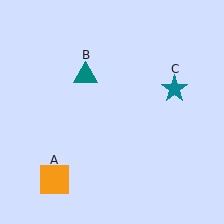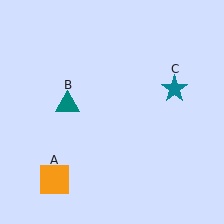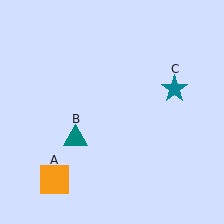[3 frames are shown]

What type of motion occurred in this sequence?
The teal triangle (object B) rotated counterclockwise around the center of the scene.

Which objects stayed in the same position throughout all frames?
Orange square (object A) and teal star (object C) remained stationary.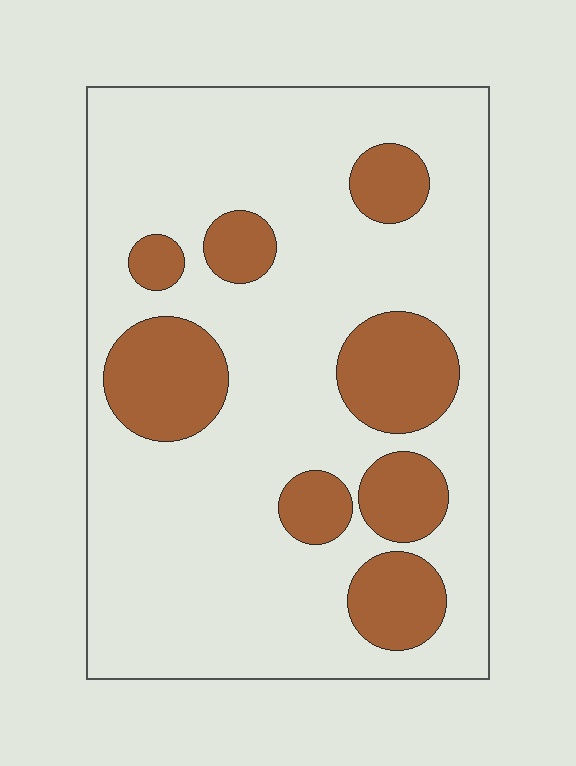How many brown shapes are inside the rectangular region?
8.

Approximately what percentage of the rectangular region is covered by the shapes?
Approximately 25%.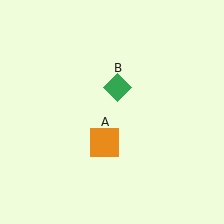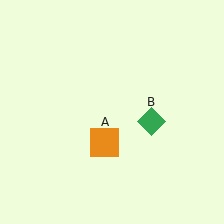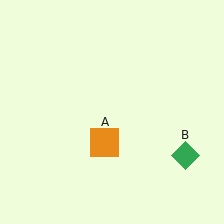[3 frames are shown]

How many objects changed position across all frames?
1 object changed position: green diamond (object B).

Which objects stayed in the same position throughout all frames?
Orange square (object A) remained stationary.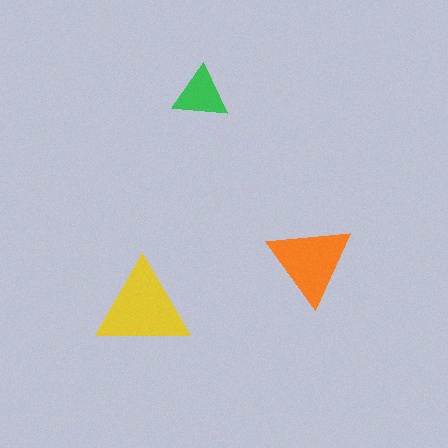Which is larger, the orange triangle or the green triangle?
The orange one.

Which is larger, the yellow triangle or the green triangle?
The yellow one.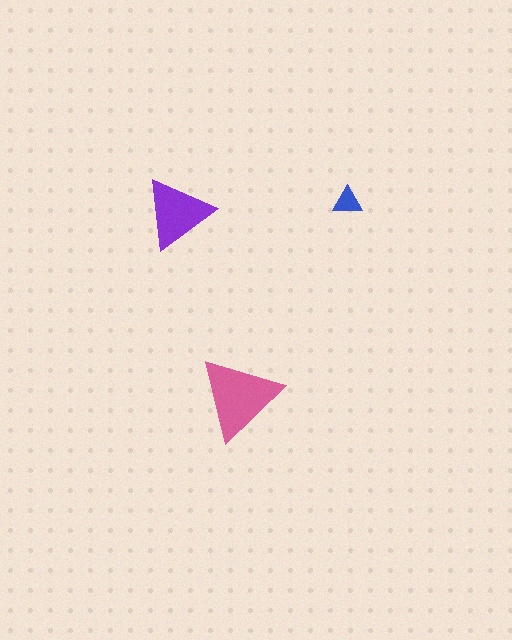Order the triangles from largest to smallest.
the pink one, the purple one, the blue one.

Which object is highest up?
The blue triangle is topmost.